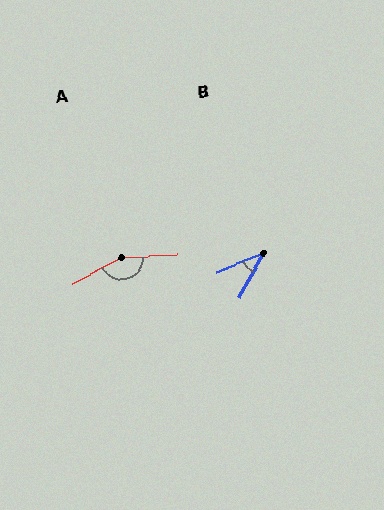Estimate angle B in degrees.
Approximately 39 degrees.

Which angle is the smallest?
B, at approximately 39 degrees.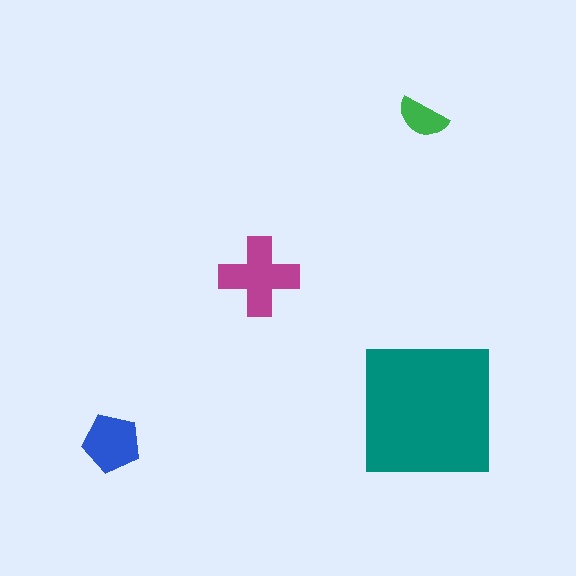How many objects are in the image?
There are 4 objects in the image.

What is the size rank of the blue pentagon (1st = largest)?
3rd.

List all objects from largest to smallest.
The teal square, the magenta cross, the blue pentagon, the green semicircle.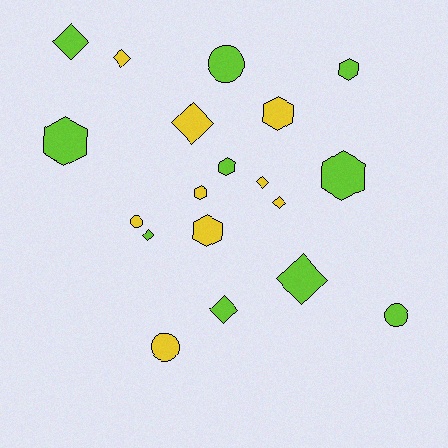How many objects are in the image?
There are 19 objects.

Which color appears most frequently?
Lime, with 10 objects.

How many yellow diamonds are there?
There are 4 yellow diamonds.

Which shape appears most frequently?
Diamond, with 8 objects.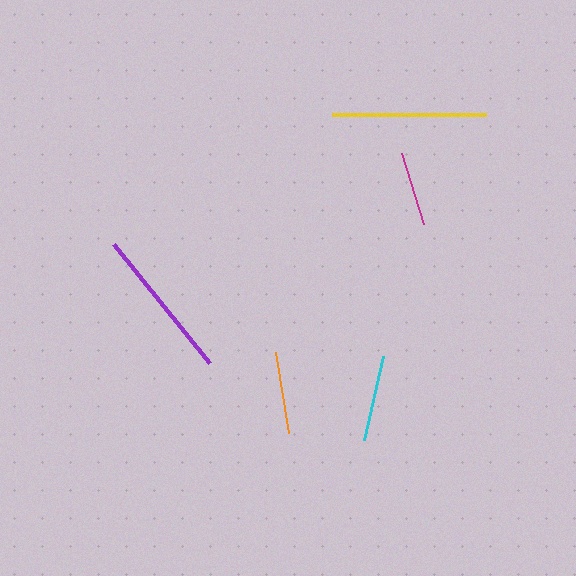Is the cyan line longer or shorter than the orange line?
The cyan line is longer than the orange line.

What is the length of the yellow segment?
The yellow segment is approximately 154 pixels long.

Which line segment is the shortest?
The magenta line is the shortest at approximately 74 pixels.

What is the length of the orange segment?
The orange segment is approximately 81 pixels long.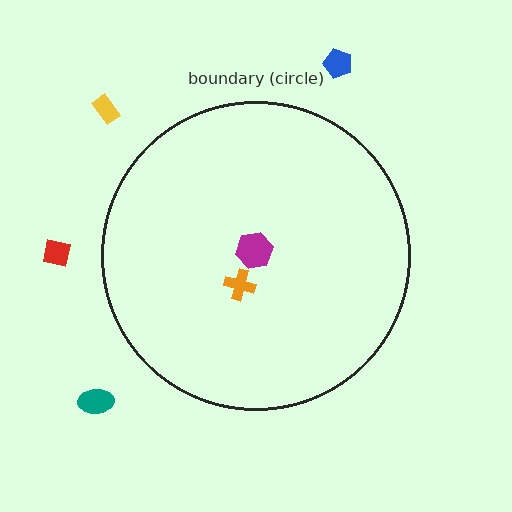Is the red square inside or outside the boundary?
Outside.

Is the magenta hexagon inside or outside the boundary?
Inside.